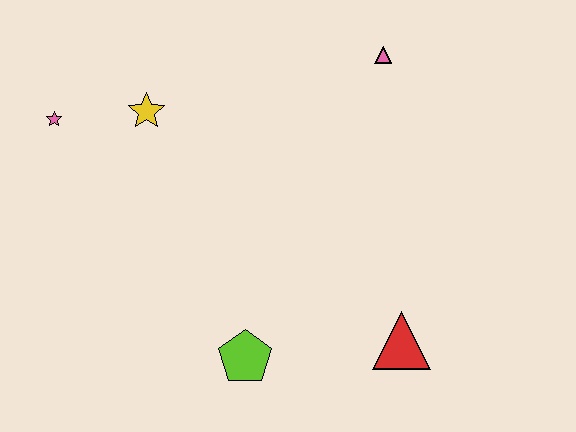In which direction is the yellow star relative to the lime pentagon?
The yellow star is above the lime pentagon.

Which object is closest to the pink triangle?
The yellow star is closest to the pink triangle.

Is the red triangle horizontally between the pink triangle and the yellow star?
No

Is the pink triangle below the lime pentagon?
No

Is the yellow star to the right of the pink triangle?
No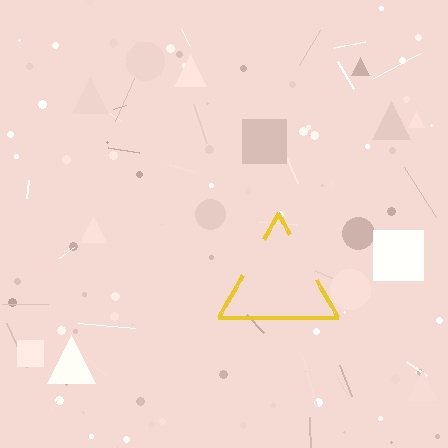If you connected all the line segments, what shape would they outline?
They would outline a triangle.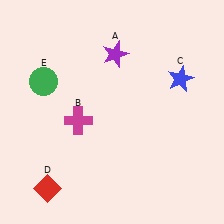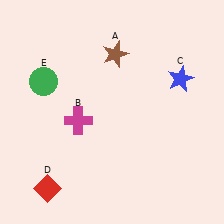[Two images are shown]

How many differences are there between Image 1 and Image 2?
There is 1 difference between the two images.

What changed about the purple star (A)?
In Image 1, A is purple. In Image 2, it changed to brown.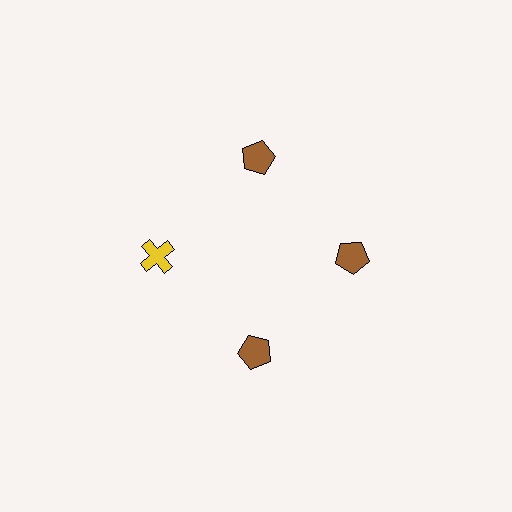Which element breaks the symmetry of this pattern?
The yellow cross at roughly the 9 o'clock position breaks the symmetry. All other shapes are brown pentagons.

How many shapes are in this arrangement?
There are 4 shapes arranged in a ring pattern.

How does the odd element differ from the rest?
It differs in both color (yellow instead of brown) and shape (cross instead of pentagon).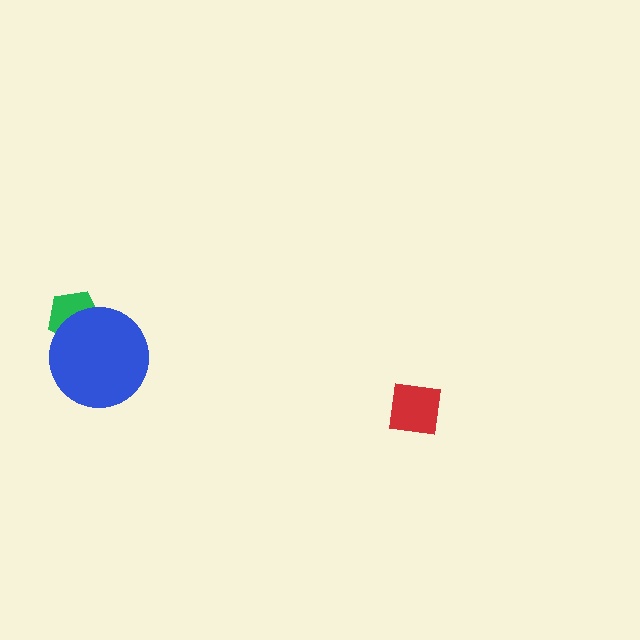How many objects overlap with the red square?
0 objects overlap with the red square.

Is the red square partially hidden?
No, no other shape covers it.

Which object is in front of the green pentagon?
The blue circle is in front of the green pentagon.